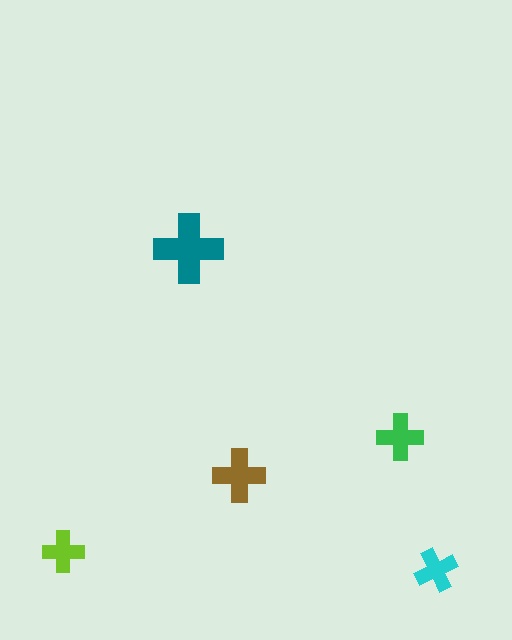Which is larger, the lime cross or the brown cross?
The brown one.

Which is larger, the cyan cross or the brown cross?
The brown one.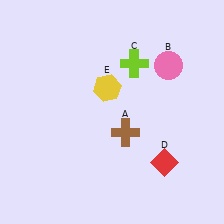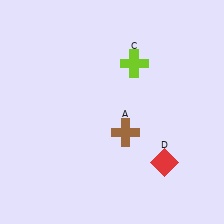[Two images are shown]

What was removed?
The yellow hexagon (E), the pink circle (B) were removed in Image 2.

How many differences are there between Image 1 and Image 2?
There are 2 differences between the two images.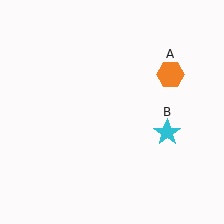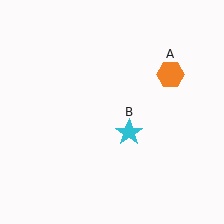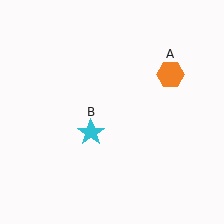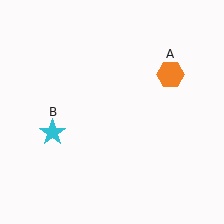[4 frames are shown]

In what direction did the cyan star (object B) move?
The cyan star (object B) moved left.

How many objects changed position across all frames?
1 object changed position: cyan star (object B).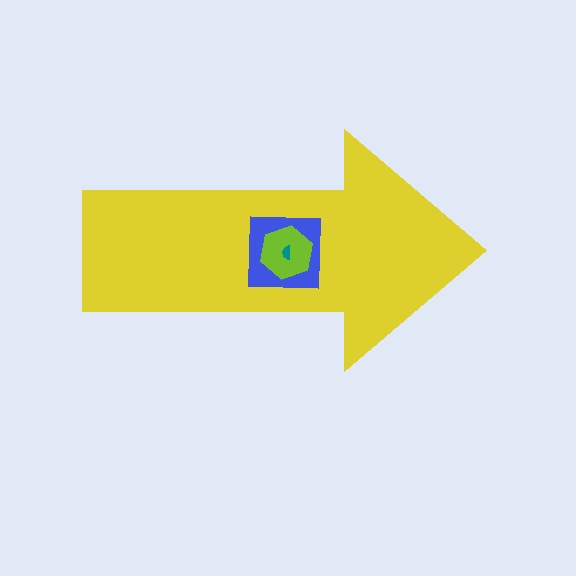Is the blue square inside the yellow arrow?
Yes.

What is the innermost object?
The teal semicircle.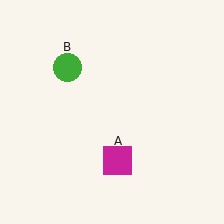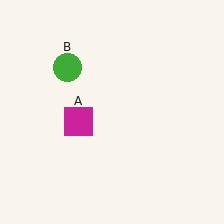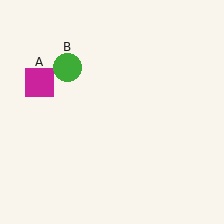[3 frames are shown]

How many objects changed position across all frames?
1 object changed position: magenta square (object A).